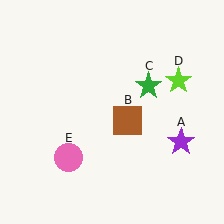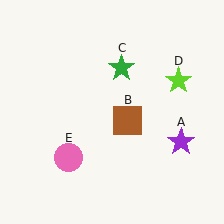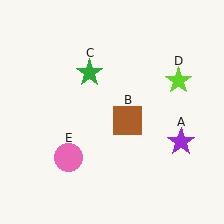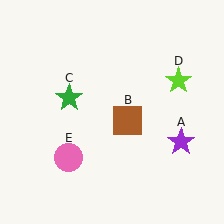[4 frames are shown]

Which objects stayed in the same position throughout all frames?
Purple star (object A) and brown square (object B) and lime star (object D) and pink circle (object E) remained stationary.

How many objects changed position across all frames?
1 object changed position: green star (object C).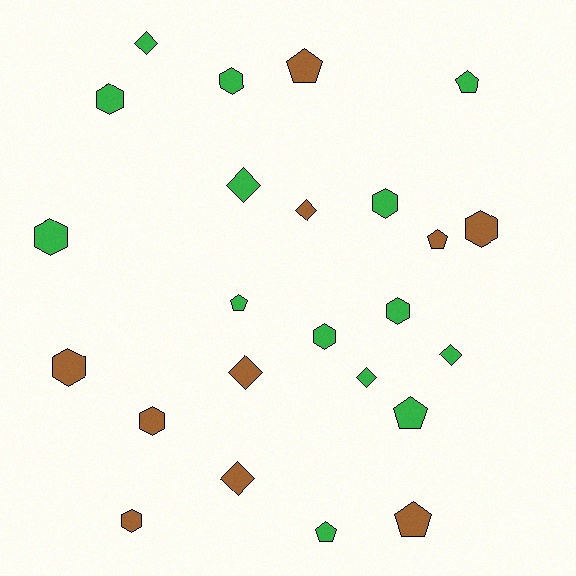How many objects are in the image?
There are 24 objects.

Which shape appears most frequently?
Hexagon, with 10 objects.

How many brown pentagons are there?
There are 3 brown pentagons.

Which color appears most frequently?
Green, with 14 objects.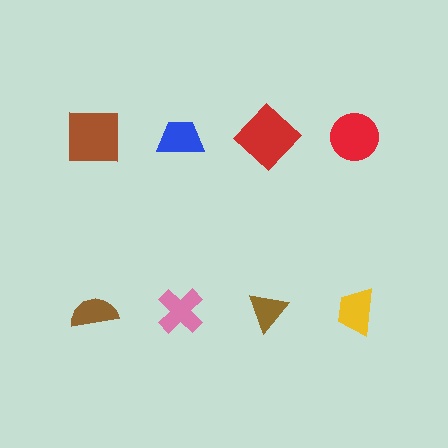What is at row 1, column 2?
A blue trapezoid.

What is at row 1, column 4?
A red circle.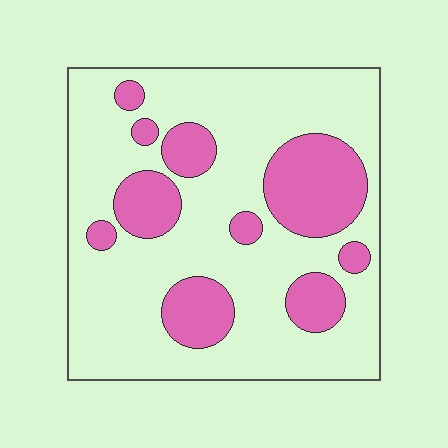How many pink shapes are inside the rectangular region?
10.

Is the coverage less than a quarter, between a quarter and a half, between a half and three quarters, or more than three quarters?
Between a quarter and a half.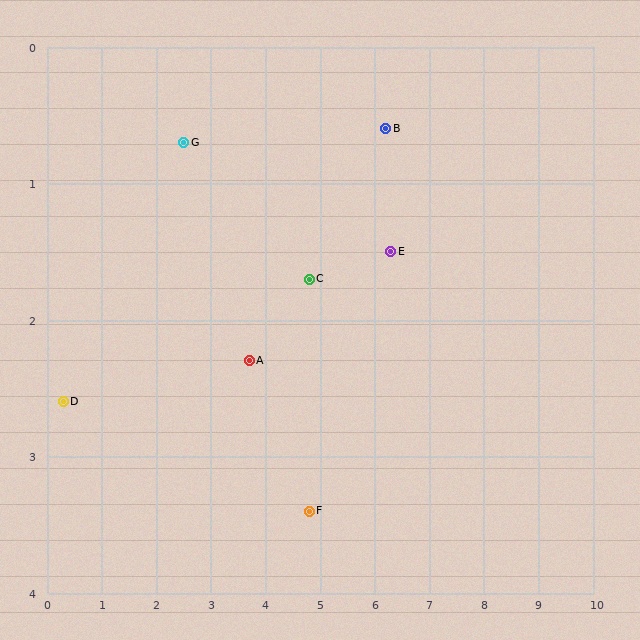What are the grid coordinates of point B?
Point B is at approximately (6.2, 0.6).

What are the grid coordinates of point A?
Point A is at approximately (3.7, 2.3).